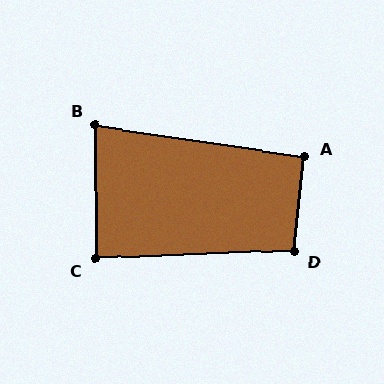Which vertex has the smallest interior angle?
B, at approximately 81 degrees.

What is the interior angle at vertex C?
Approximately 88 degrees (approximately right).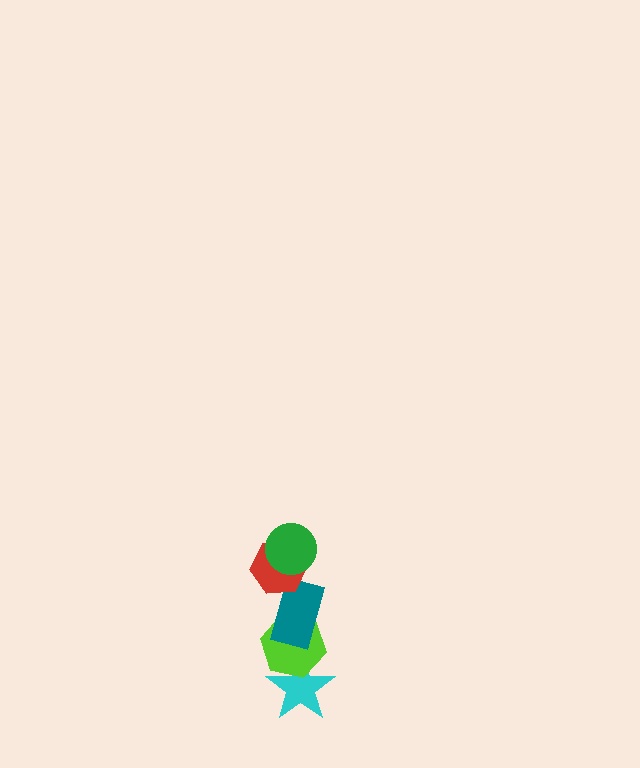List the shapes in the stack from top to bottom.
From top to bottom: the green circle, the red hexagon, the teal rectangle, the lime hexagon, the cyan star.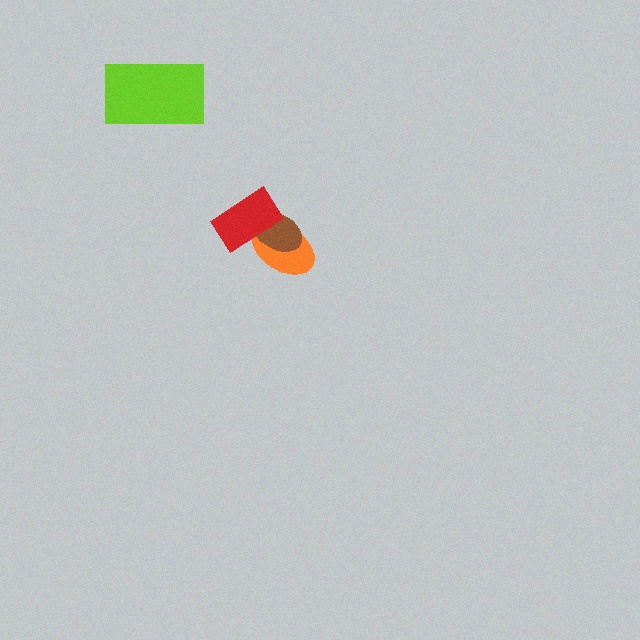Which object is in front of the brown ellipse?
The red rectangle is in front of the brown ellipse.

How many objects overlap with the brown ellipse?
2 objects overlap with the brown ellipse.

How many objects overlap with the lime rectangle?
0 objects overlap with the lime rectangle.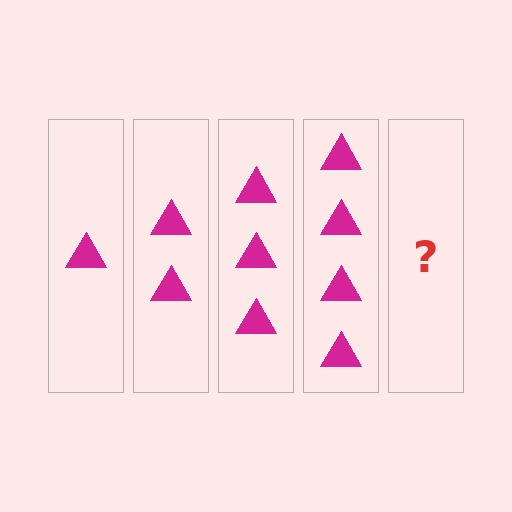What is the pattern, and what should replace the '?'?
The pattern is that each step adds one more triangle. The '?' should be 5 triangles.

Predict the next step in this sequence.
The next step is 5 triangles.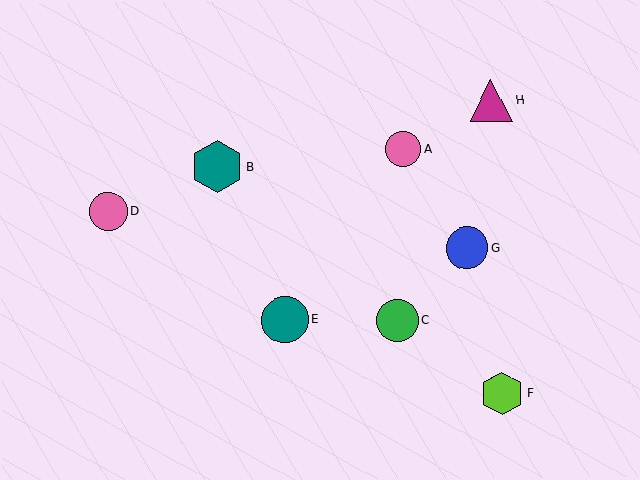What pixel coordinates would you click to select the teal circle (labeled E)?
Click at (285, 320) to select the teal circle E.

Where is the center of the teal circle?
The center of the teal circle is at (285, 320).